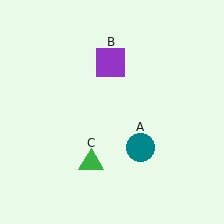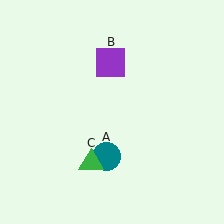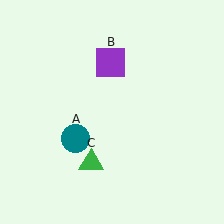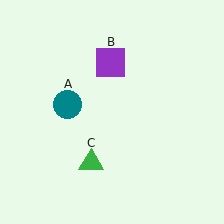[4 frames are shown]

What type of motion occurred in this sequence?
The teal circle (object A) rotated clockwise around the center of the scene.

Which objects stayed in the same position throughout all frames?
Purple square (object B) and green triangle (object C) remained stationary.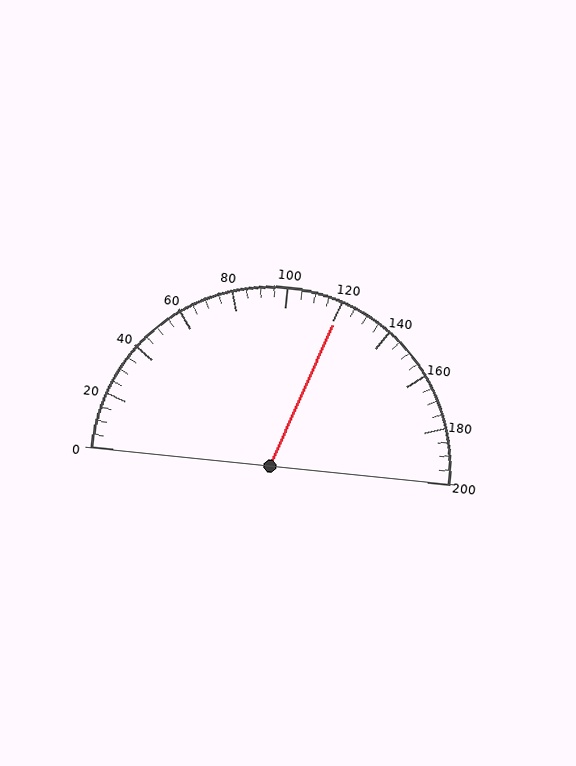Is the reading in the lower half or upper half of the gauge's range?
The reading is in the upper half of the range (0 to 200).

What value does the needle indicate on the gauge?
The needle indicates approximately 120.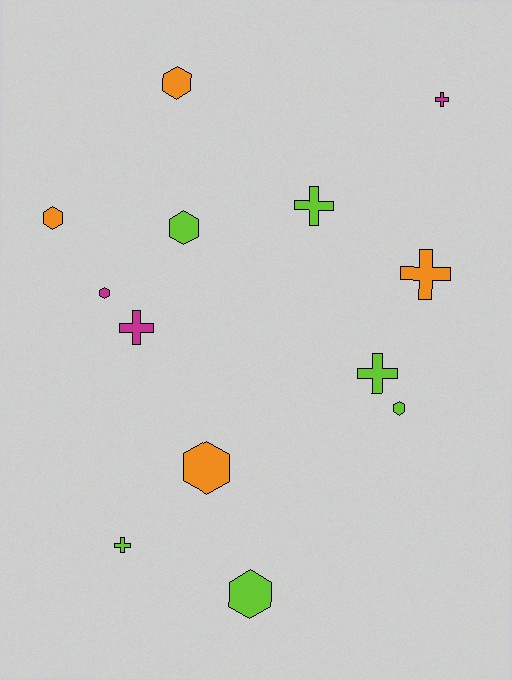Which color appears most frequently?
Lime, with 6 objects.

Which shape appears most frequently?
Hexagon, with 7 objects.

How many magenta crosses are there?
There are 2 magenta crosses.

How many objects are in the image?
There are 13 objects.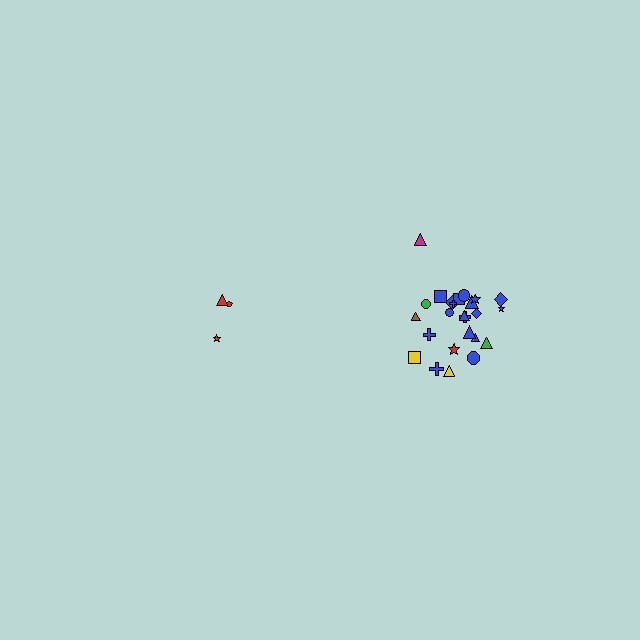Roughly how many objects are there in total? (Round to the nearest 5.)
Roughly 30 objects in total.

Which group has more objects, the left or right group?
The right group.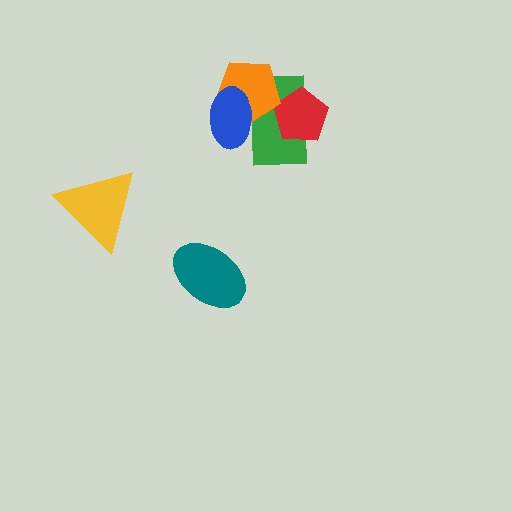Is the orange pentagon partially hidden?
Yes, it is partially covered by another shape.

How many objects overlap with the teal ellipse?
0 objects overlap with the teal ellipse.